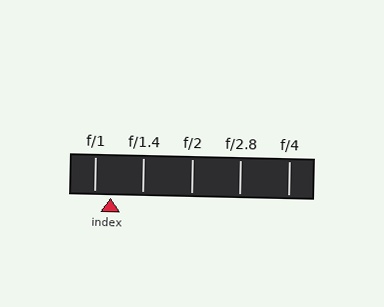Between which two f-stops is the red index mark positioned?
The index mark is between f/1 and f/1.4.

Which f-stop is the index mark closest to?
The index mark is closest to f/1.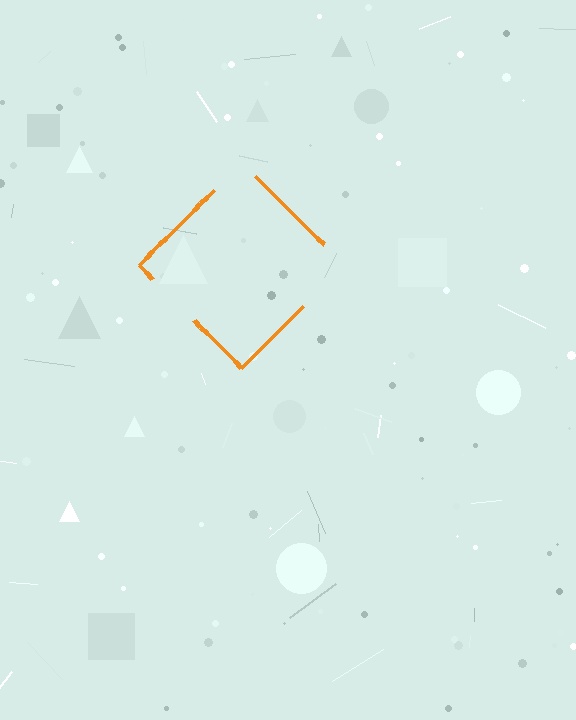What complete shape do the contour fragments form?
The contour fragments form a diamond.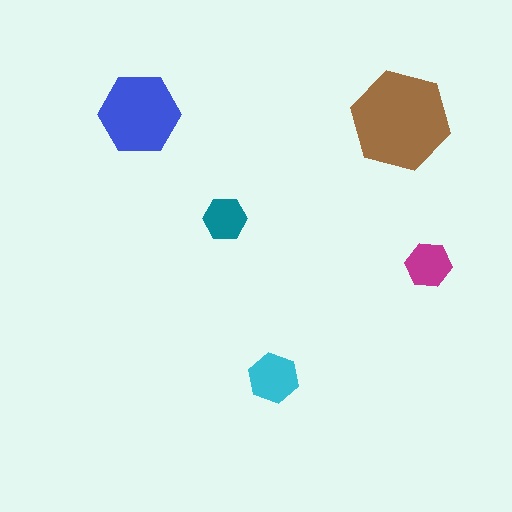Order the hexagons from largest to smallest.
the brown one, the blue one, the cyan one, the magenta one, the teal one.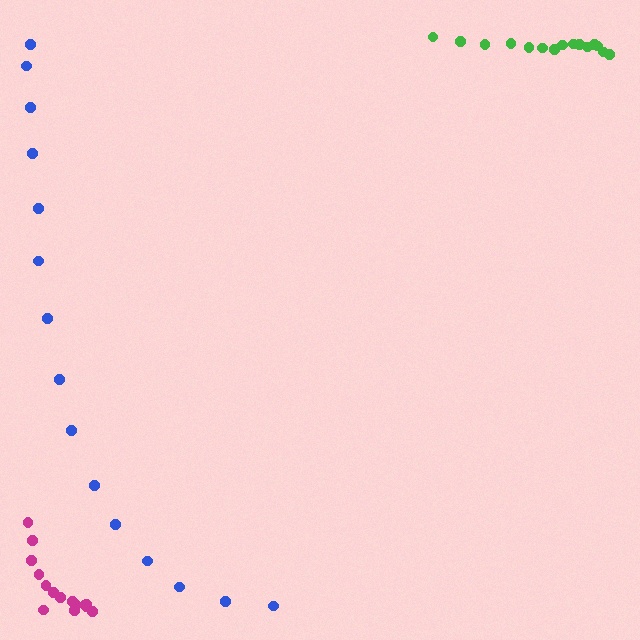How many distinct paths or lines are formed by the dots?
There are 3 distinct paths.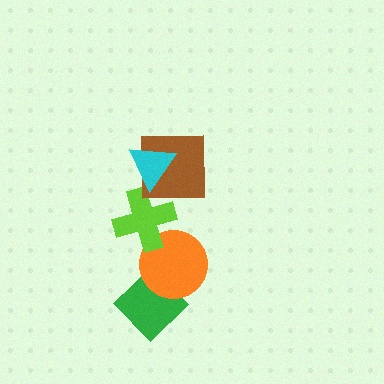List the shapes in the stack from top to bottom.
From top to bottom: the cyan triangle, the brown square, the lime cross, the orange circle, the green diamond.